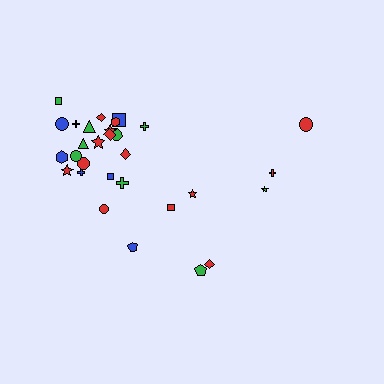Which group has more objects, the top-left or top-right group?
The top-left group.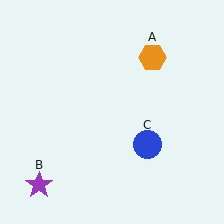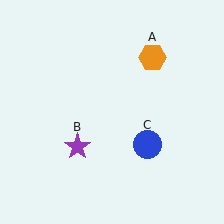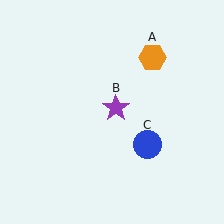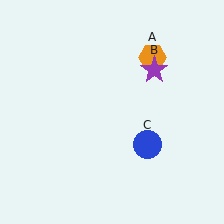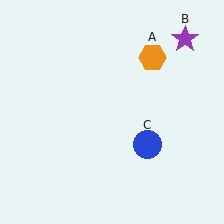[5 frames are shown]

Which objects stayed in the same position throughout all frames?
Orange hexagon (object A) and blue circle (object C) remained stationary.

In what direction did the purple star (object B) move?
The purple star (object B) moved up and to the right.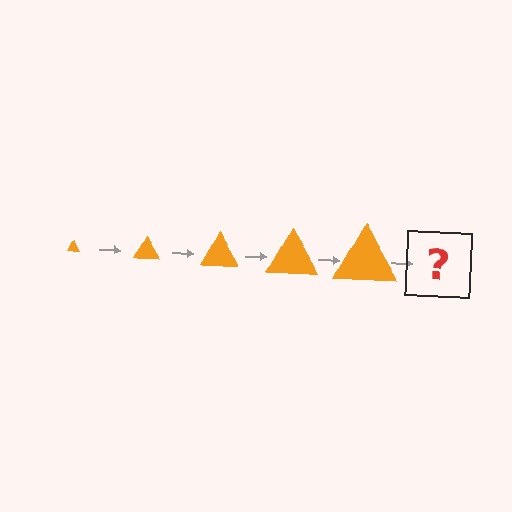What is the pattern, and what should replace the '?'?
The pattern is that the triangle gets progressively larger each step. The '?' should be an orange triangle, larger than the previous one.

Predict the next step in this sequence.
The next step is an orange triangle, larger than the previous one.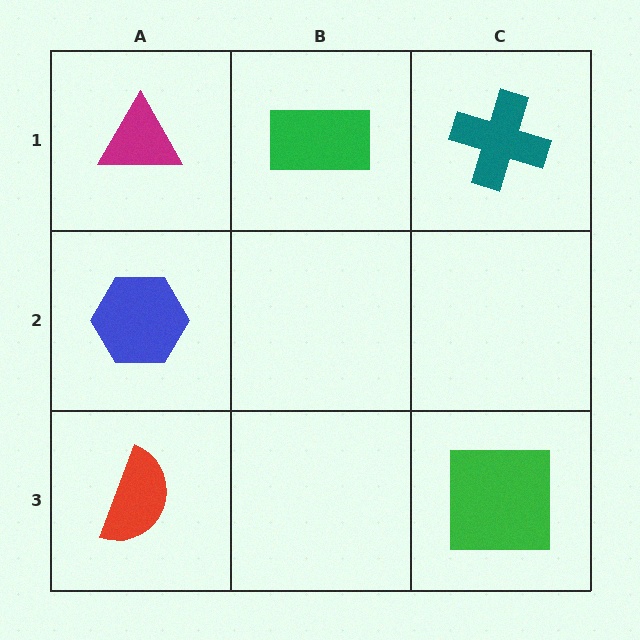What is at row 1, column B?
A green rectangle.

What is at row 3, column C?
A green square.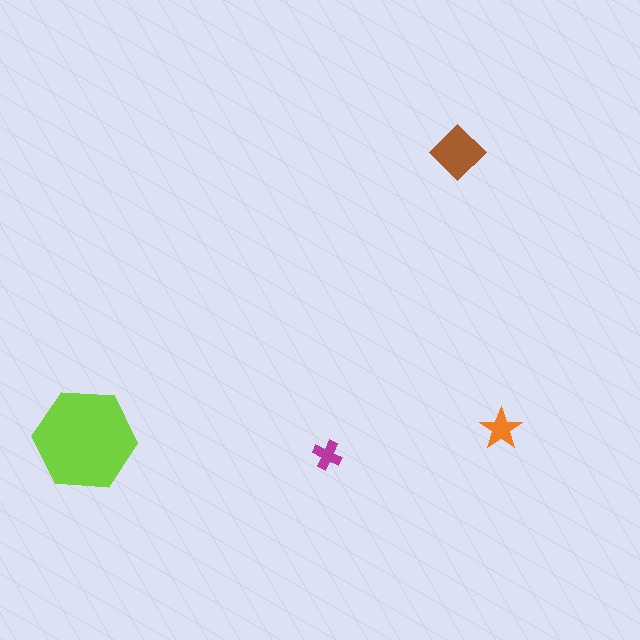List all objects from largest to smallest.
The lime hexagon, the brown diamond, the orange star, the magenta cross.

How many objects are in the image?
There are 4 objects in the image.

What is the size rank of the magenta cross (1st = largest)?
4th.